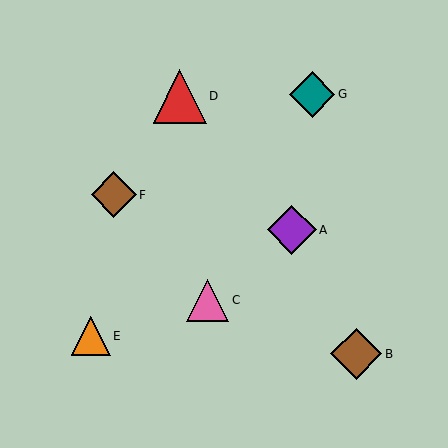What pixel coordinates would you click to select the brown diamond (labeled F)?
Click at (114, 195) to select the brown diamond F.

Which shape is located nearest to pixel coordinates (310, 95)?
The teal diamond (labeled G) at (312, 94) is nearest to that location.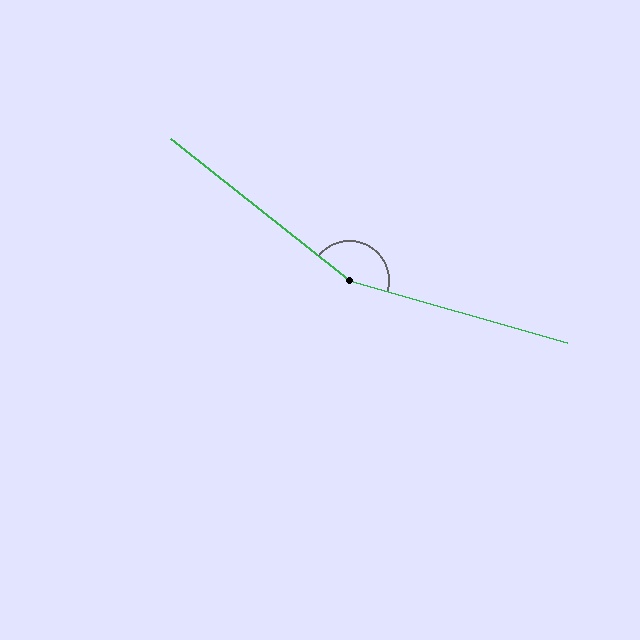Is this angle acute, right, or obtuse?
It is obtuse.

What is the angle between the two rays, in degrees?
Approximately 157 degrees.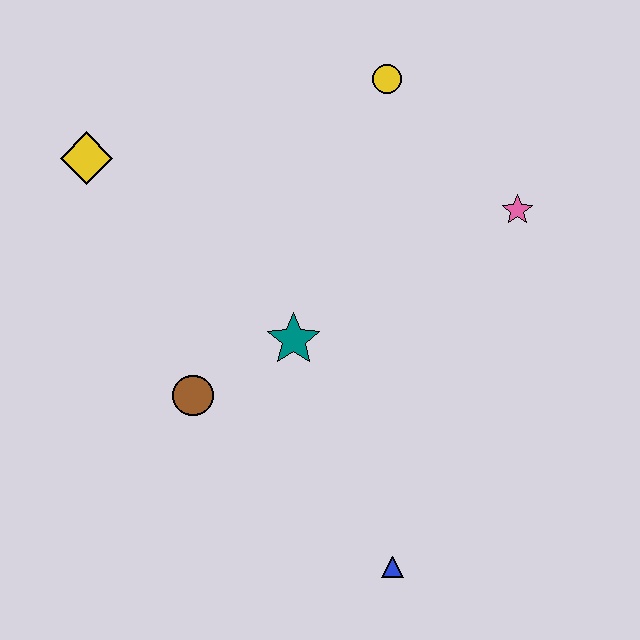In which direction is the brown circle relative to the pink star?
The brown circle is to the left of the pink star.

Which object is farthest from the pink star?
The yellow diamond is farthest from the pink star.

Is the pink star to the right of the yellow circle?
Yes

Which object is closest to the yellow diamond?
The brown circle is closest to the yellow diamond.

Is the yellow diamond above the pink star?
Yes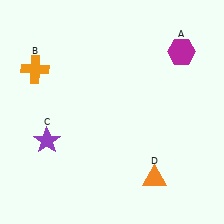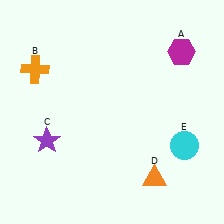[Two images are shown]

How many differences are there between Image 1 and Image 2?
There is 1 difference between the two images.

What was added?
A cyan circle (E) was added in Image 2.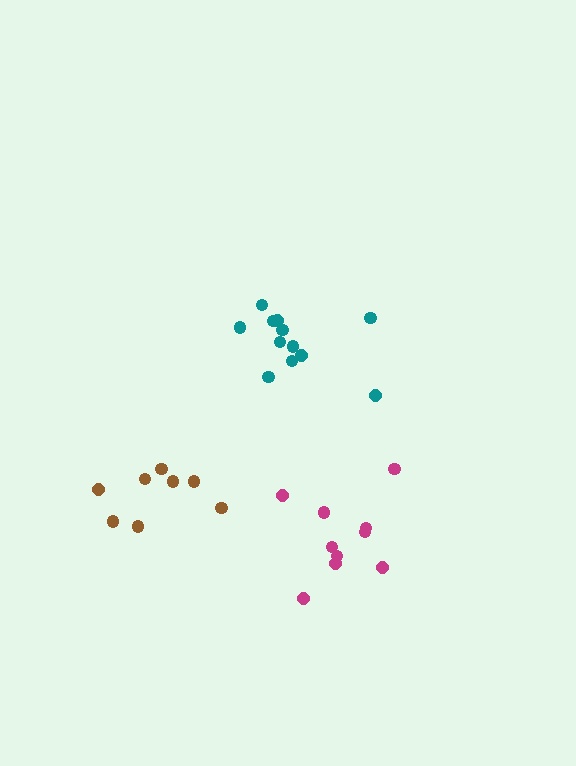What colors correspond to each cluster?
The clusters are colored: teal, brown, magenta.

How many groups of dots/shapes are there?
There are 3 groups.